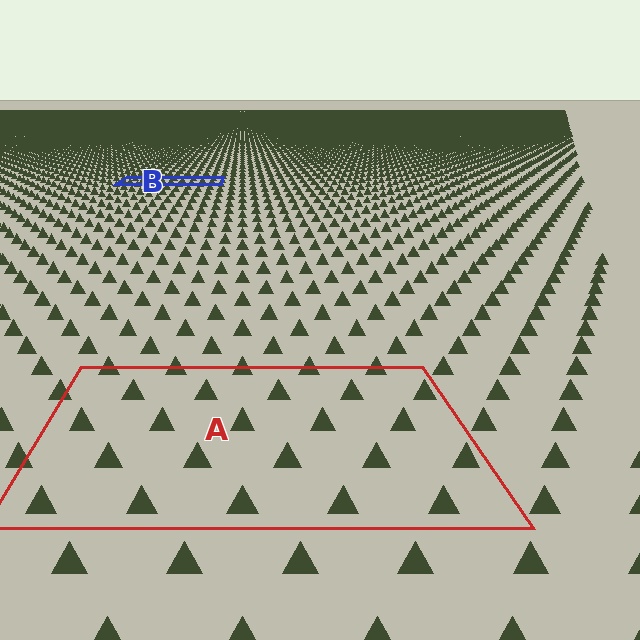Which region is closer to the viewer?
Region A is closer. The texture elements there are larger and more spread out.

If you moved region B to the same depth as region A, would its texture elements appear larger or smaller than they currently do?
They would appear larger. At a closer depth, the same texture elements are projected at a bigger on-screen size.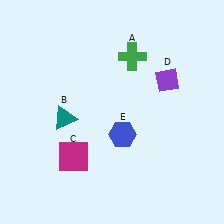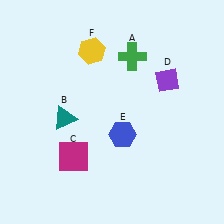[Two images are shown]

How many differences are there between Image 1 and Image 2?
There is 1 difference between the two images.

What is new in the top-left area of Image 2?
A yellow hexagon (F) was added in the top-left area of Image 2.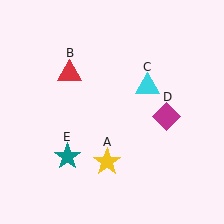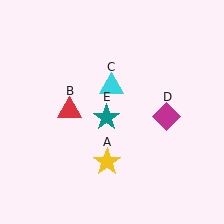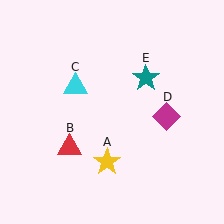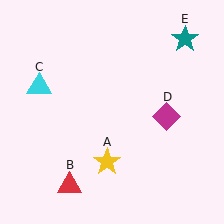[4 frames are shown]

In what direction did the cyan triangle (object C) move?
The cyan triangle (object C) moved left.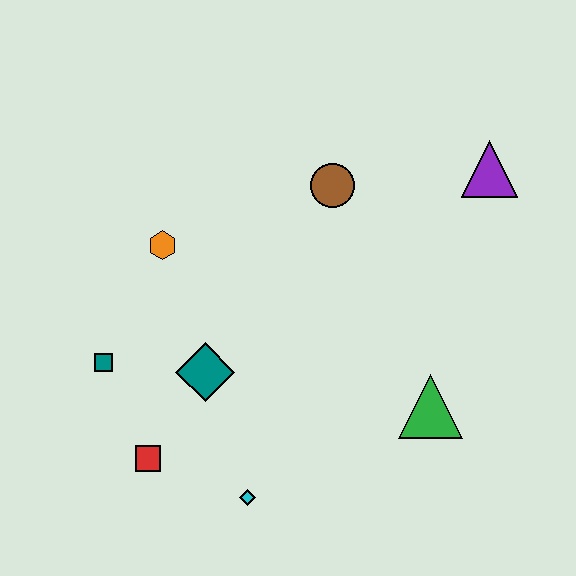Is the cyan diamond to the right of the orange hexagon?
Yes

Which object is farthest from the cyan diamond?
The purple triangle is farthest from the cyan diamond.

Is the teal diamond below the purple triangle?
Yes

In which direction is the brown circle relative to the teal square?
The brown circle is to the right of the teal square.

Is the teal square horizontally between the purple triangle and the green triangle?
No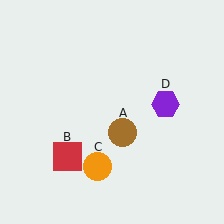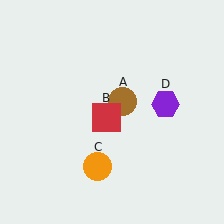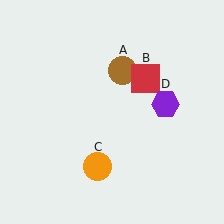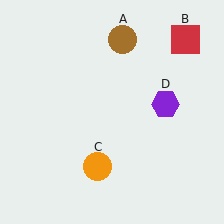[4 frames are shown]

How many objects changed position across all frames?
2 objects changed position: brown circle (object A), red square (object B).